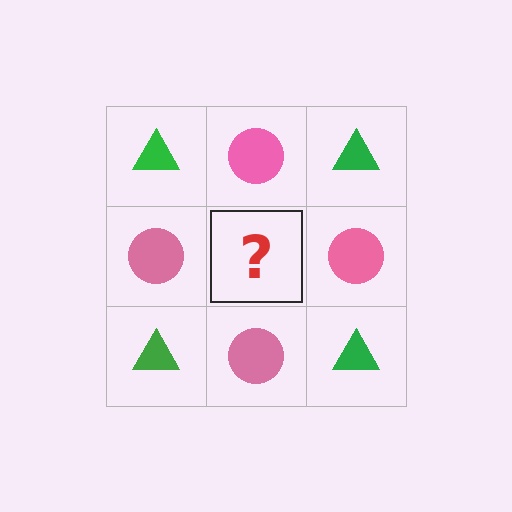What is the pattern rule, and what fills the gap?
The rule is that it alternates green triangle and pink circle in a checkerboard pattern. The gap should be filled with a green triangle.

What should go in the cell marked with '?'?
The missing cell should contain a green triangle.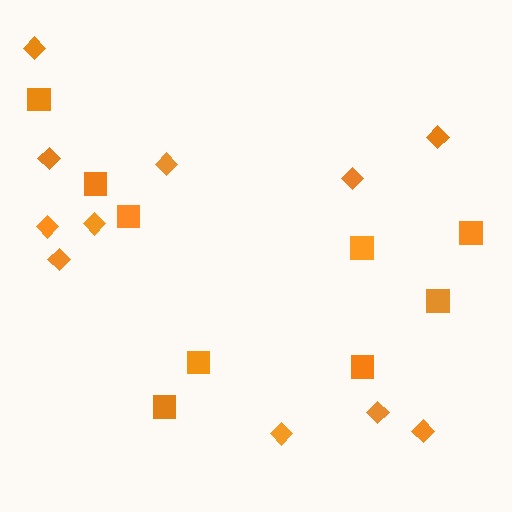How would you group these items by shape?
There are 2 groups: one group of diamonds (11) and one group of squares (9).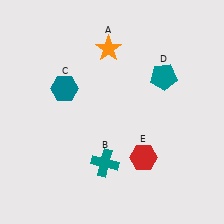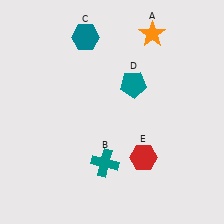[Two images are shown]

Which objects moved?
The objects that moved are: the orange star (A), the teal hexagon (C), the teal pentagon (D).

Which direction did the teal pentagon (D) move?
The teal pentagon (D) moved left.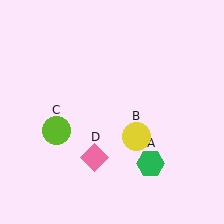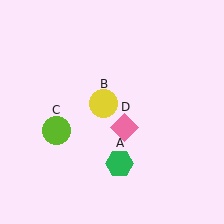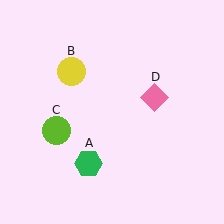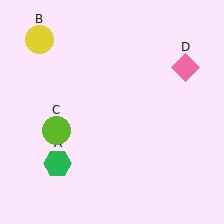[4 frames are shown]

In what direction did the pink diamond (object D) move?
The pink diamond (object D) moved up and to the right.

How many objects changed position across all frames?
3 objects changed position: green hexagon (object A), yellow circle (object B), pink diamond (object D).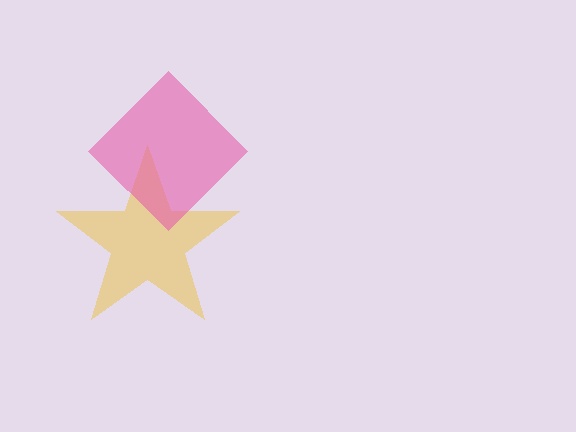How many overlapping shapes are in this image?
There are 2 overlapping shapes in the image.